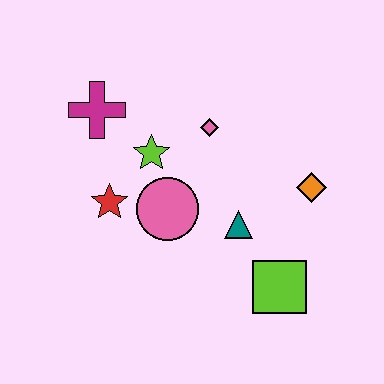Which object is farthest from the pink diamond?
The lime square is farthest from the pink diamond.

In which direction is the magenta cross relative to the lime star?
The magenta cross is to the left of the lime star.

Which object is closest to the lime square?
The teal triangle is closest to the lime square.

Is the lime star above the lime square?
Yes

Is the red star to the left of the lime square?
Yes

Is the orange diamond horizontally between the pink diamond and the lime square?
No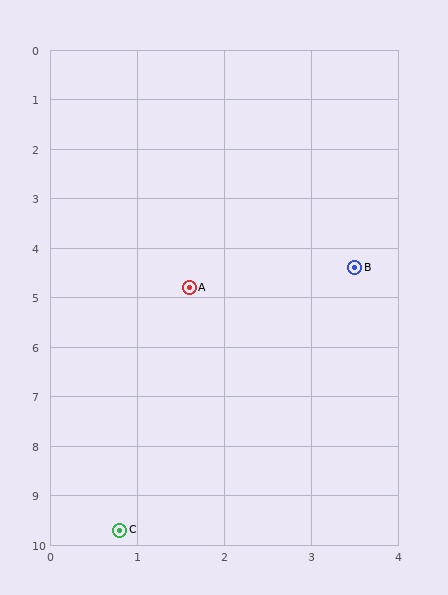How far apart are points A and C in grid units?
Points A and C are about 5.0 grid units apart.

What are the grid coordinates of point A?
Point A is at approximately (1.6, 4.8).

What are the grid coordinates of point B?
Point B is at approximately (3.5, 4.4).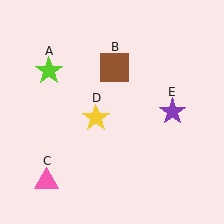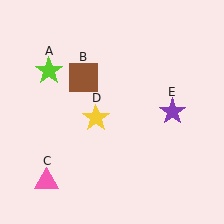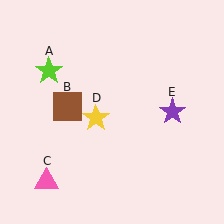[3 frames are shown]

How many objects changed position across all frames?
1 object changed position: brown square (object B).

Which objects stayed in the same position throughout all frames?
Lime star (object A) and pink triangle (object C) and yellow star (object D) and purple star (object E) remained stationary.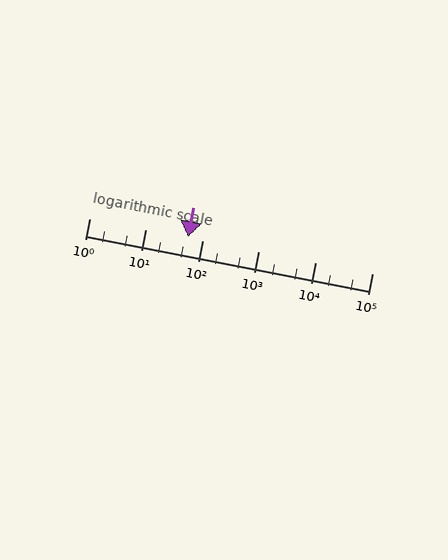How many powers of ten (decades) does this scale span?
The scale spans 5 decades, from 1 to 100000.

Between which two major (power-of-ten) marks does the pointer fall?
The pointer is between 10 and 100.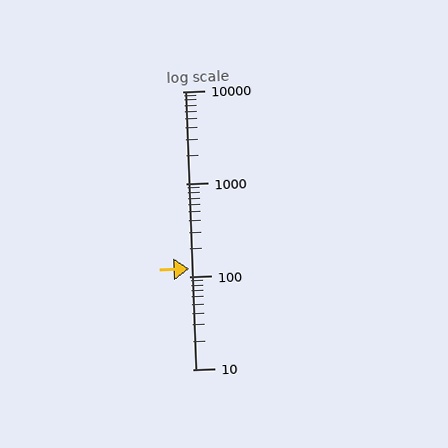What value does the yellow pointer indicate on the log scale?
The pointer indicates approximately 120.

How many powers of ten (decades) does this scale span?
The scale spans 3 decades, from 10 to 10000.